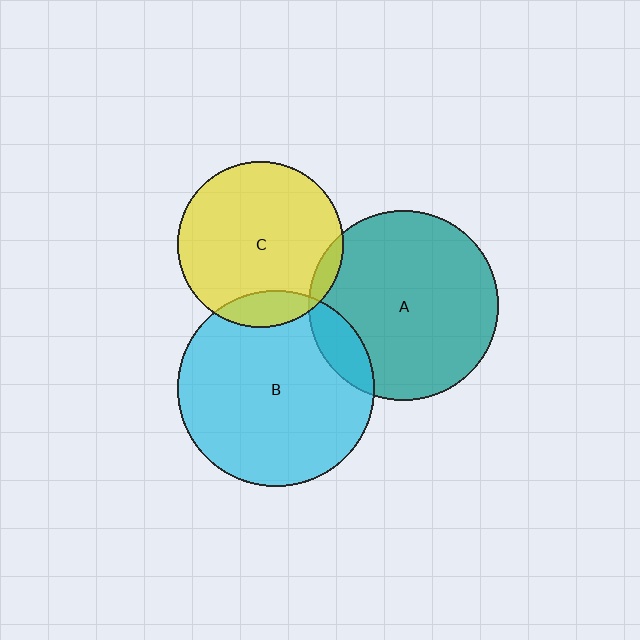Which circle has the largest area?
Circle B (cyan).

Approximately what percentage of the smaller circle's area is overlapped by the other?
Approximately 10%.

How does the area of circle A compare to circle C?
Approximately 1.3 times.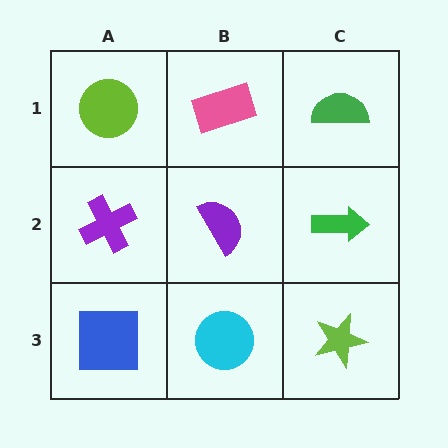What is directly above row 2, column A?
A lime circle.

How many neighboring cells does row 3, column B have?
3.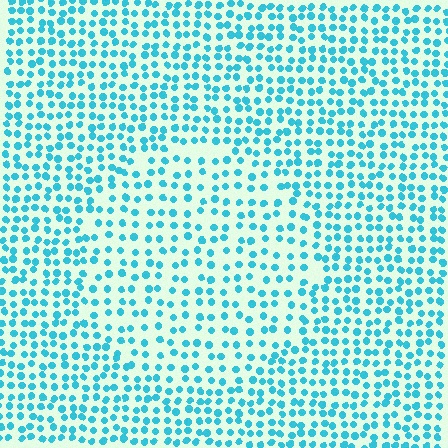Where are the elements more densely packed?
The elements are more densely packed outside the circle boundary.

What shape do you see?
I see a circle.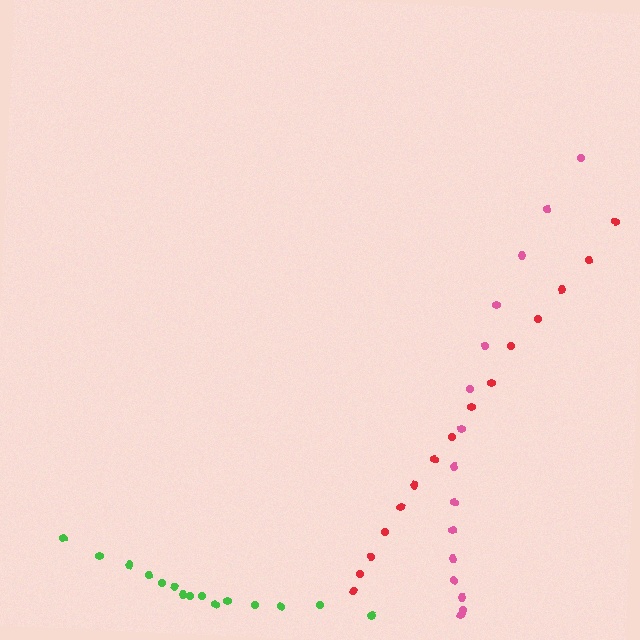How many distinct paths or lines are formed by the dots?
There are 3 distinct paths.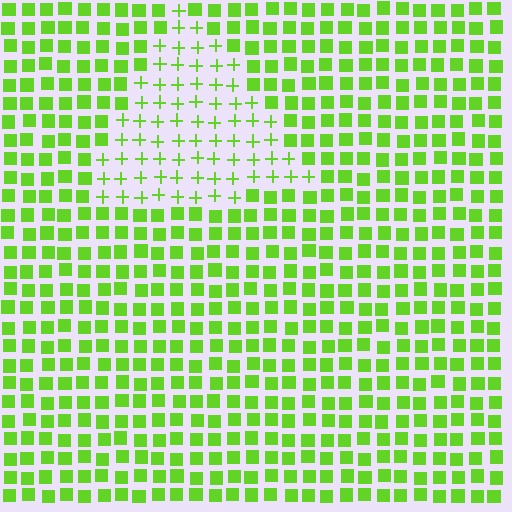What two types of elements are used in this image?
The image uses plus signs inside the triangle region and squares outside it.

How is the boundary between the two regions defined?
The boundary is defined by a change in element shape: plus signs inside vs. squares outside. All elements share the same color and spacing.